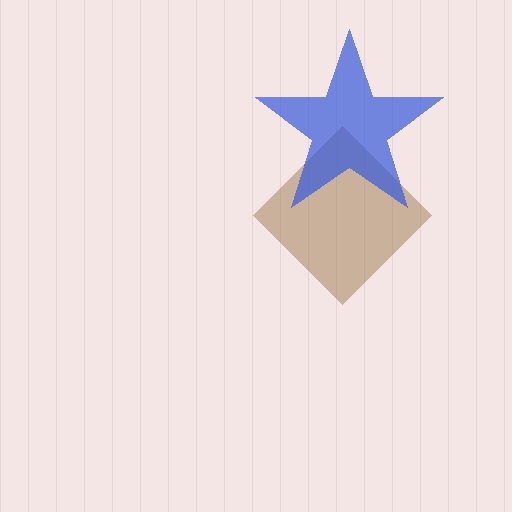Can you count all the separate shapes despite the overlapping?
Yes, there are 2 separate shapes.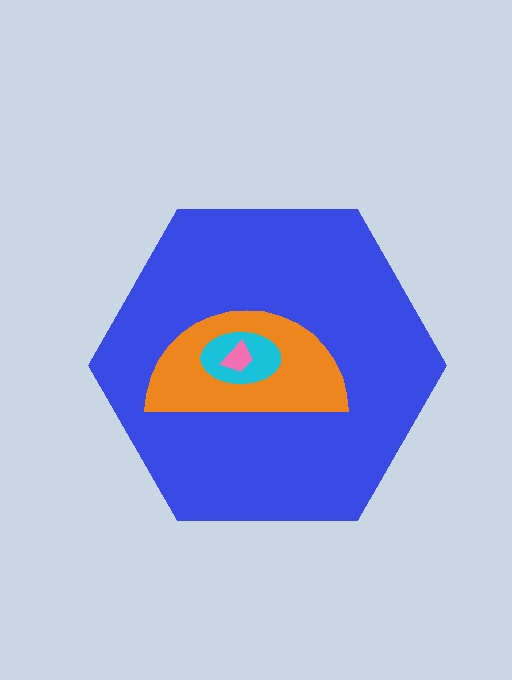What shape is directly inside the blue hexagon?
The orange semicircle.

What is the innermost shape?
The pink trapezoid.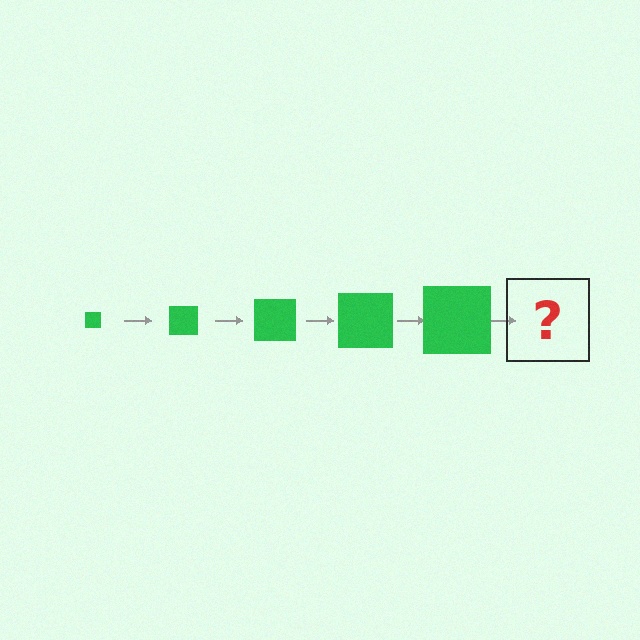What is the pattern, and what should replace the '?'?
The pattern is that the square gets progressively larger each step. The '?' should be a green square, larger than the previous one.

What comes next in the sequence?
The next element should be a green square, larger than the previous one.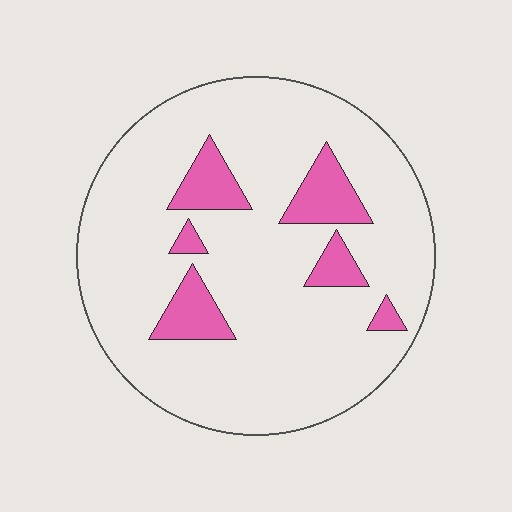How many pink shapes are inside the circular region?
6.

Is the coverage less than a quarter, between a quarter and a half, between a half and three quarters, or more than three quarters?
Less than a quarter.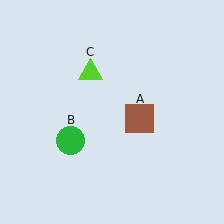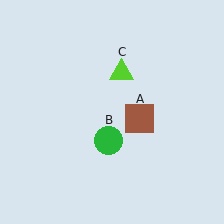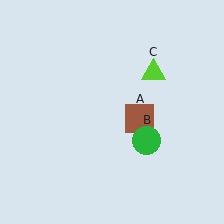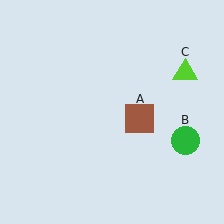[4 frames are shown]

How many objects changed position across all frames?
2 objects changed position: green circle (object B), lime triangle (object C).